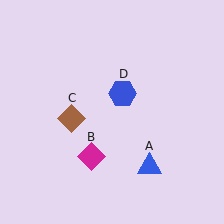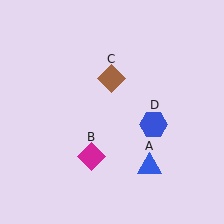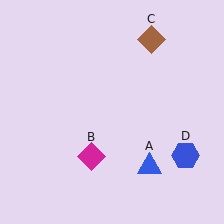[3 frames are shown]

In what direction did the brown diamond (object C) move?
The brown diamond (object C) moved up and to the right.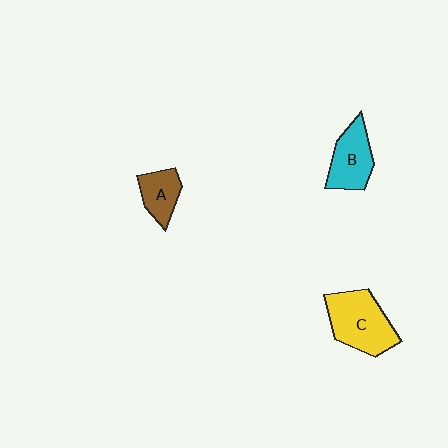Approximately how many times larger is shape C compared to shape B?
Approximately 1.4 times.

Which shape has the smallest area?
Shape A (brown).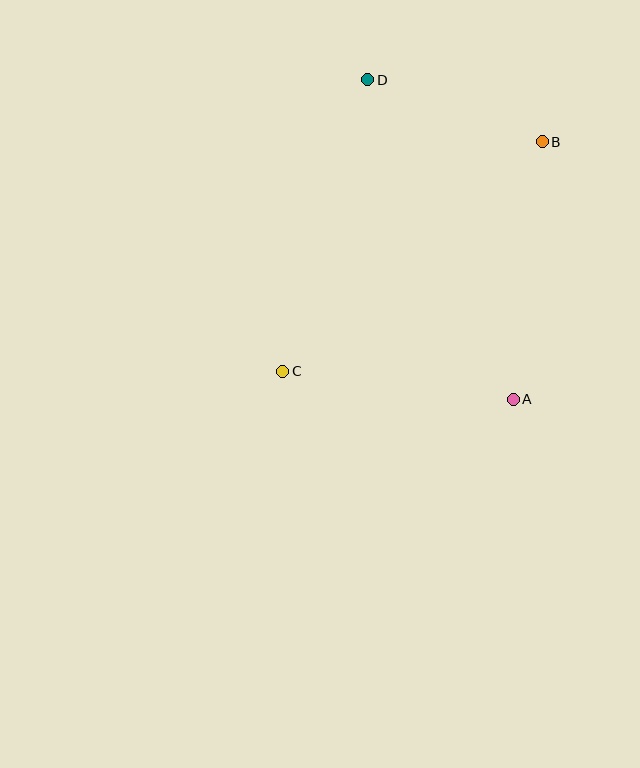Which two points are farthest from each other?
Points A and D are farthest from each other.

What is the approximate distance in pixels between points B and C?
The distance between B and C is approximately 347 pixels.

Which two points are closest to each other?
Points B and D are closest to each other.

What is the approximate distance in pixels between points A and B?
The distance between A and B is approximately 259 pixels.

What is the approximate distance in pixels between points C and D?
The distance between C and D is approximately 304 pixels.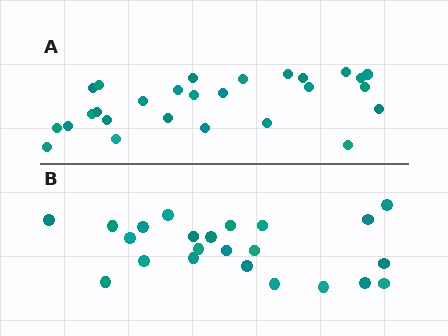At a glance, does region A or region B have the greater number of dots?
Region A (the top region) has more dots.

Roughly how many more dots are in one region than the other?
Region A has about 4 more dots than region B.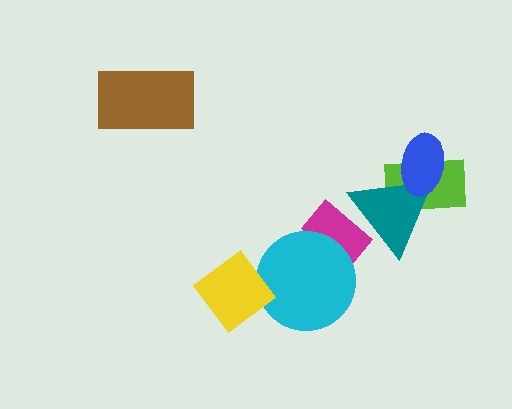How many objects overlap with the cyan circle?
1 object overlaps with the cyan circle.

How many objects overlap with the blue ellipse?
2 objects overlap with the blue ellipse.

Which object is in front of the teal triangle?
The blue ellipse is in front of the teal triangle.